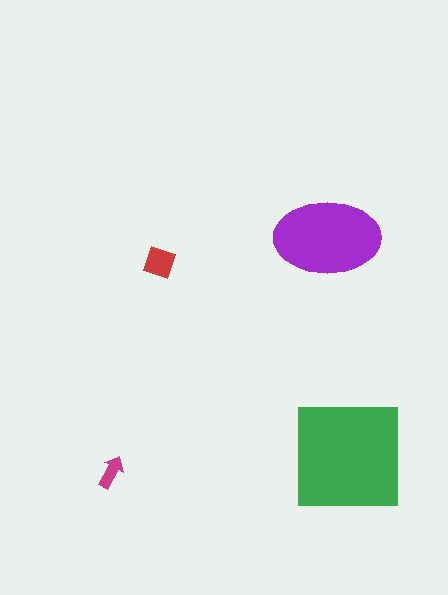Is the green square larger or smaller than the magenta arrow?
Larger.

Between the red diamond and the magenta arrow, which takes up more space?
The red diamond.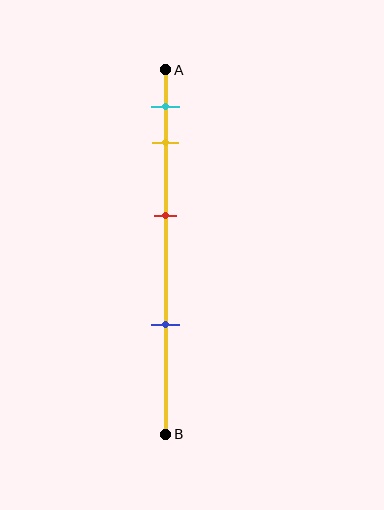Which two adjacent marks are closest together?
The cyan and yellow marks are the closest adjacent pair.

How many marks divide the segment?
There are 4 marks dividing the segment.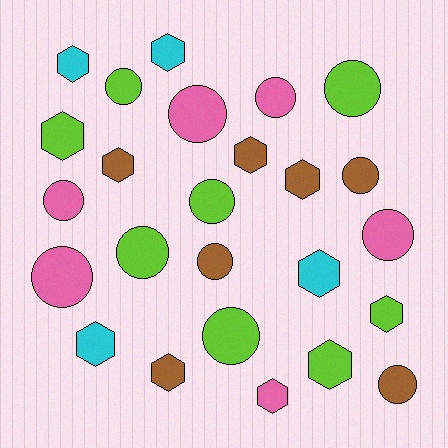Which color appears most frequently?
Lime, with 8 objects.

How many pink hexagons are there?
There is 1 pink hexagon.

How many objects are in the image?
There are 25 objects.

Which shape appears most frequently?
Circle, with 13 objects.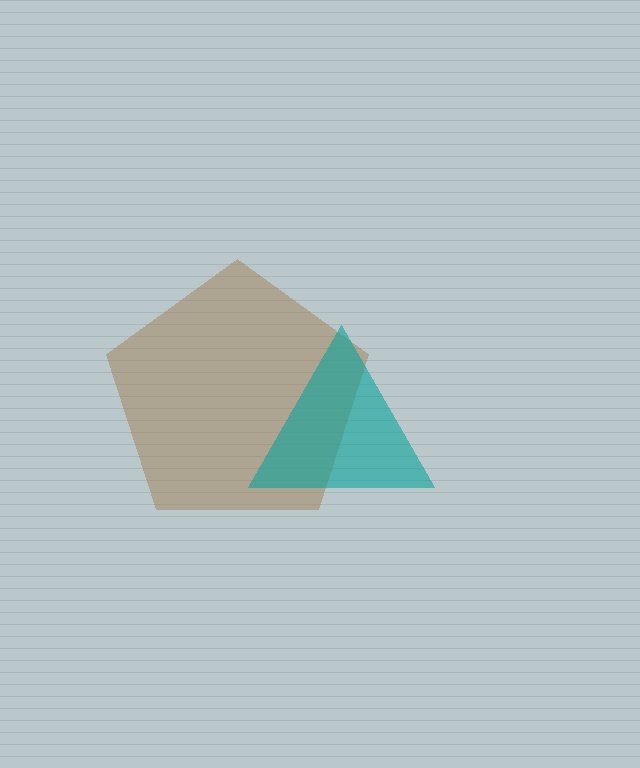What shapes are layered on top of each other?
The layered shapes are: a brown pentagon, a teal triangle.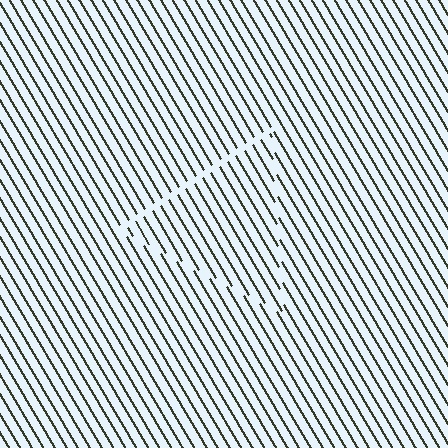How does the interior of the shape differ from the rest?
The interior of the shape contains the same grating, shifted by half a period — the contour is defined by the phase discontinuity where line-ends from the inner and outer gratings abut.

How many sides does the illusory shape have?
3 sides — the line-ends trace a triangle.